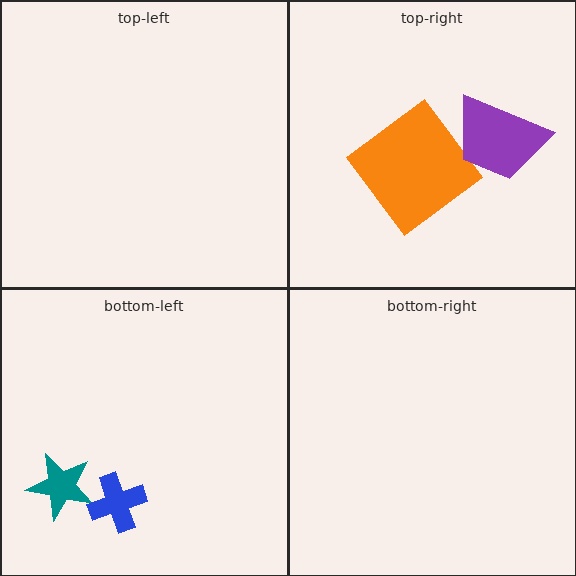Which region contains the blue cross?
The bottom-left region.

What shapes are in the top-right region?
The orange diamond, the purple trapezoid.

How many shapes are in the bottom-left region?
2.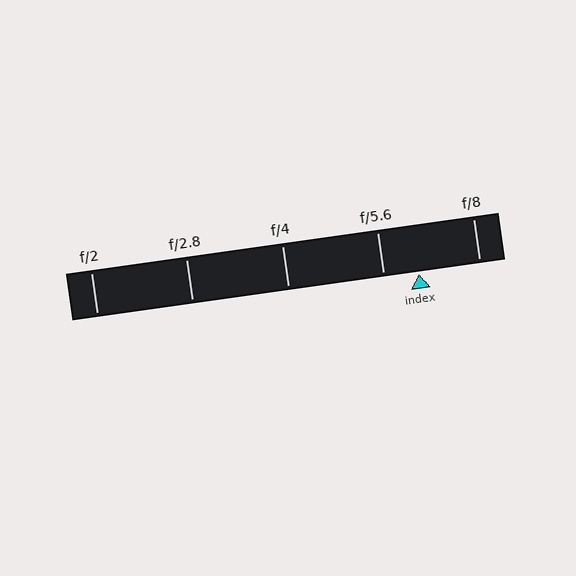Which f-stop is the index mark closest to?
The index mark is closest to f/5.6.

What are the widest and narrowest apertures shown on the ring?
The widest aperture shown is f/2 and the narrowest is f/8.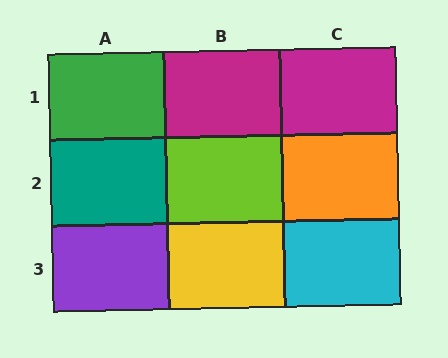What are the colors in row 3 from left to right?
Purple, yellow, cyan.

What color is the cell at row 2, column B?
Lime.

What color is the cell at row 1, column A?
Green.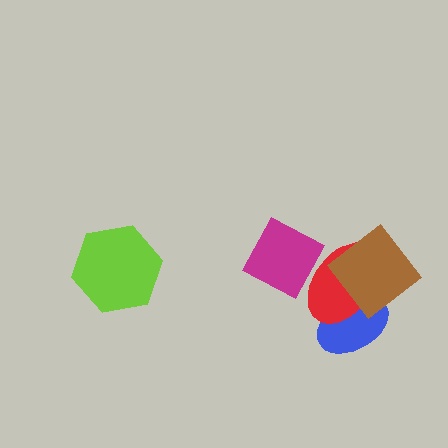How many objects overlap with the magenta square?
1 object overlaps with the magenta square.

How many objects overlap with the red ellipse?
3 objects overlap with the red ellipse.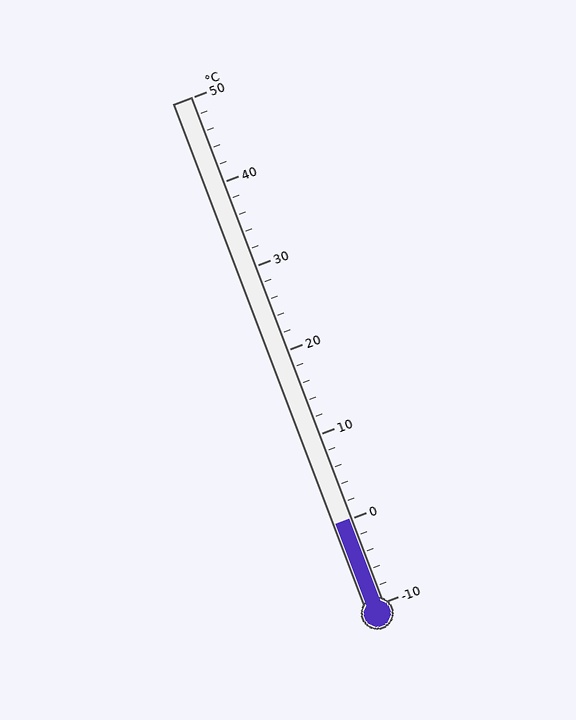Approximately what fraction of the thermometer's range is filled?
The thermometer is filled to approximately 15% of its range.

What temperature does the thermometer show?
The thermometer shows approximately 0°C.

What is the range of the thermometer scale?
The thermometer scale ranges from -10°C to 50°C.